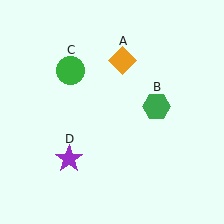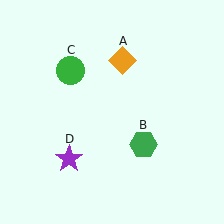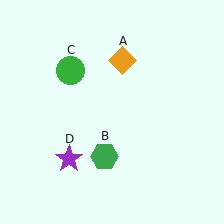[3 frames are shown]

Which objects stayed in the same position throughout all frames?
Orange diamond (object A) and green circle (object C) and purple star (object D) remained stationary.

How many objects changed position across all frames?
1 object changed position: green hexagon (object B).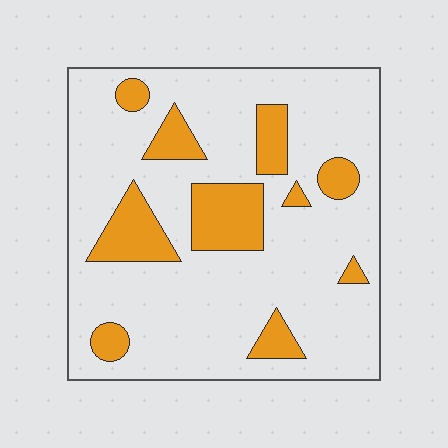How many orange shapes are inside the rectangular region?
10.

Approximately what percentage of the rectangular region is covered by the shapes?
Approximately 20%.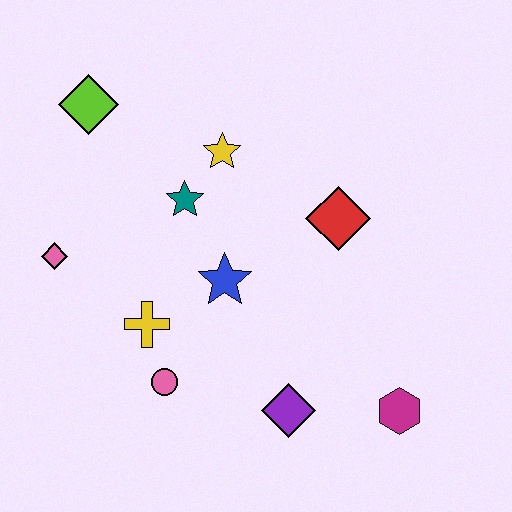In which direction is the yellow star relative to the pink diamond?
The yellow star is to the right of the pink diamond.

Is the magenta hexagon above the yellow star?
No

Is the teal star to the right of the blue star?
No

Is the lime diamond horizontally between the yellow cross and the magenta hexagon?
No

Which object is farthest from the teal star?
The magenta hexagon is farthest from the teal star.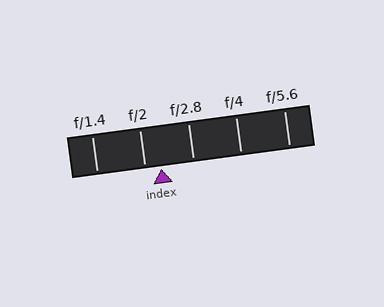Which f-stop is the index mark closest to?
The index mark is closest to f/2.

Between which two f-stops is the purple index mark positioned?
The index mark is between f/2 and f/2.8.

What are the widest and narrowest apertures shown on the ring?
The widest aperture shown is f/1.4 and the narrowest is f/5.6.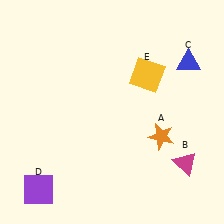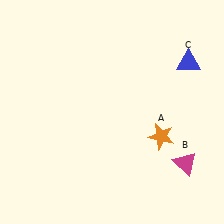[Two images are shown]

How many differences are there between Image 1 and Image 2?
There are 2 differences between the two images.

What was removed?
The purple square (D), the yellow square (E) were removed in Image 2.